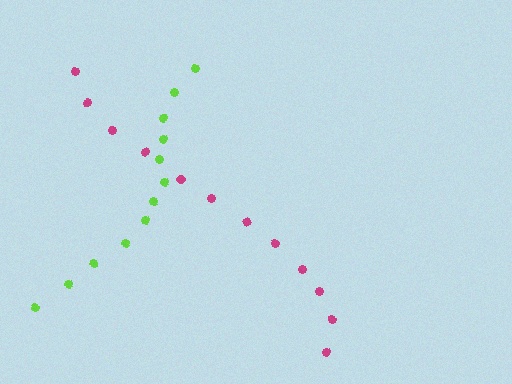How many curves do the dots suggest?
There are 2 distinct paths.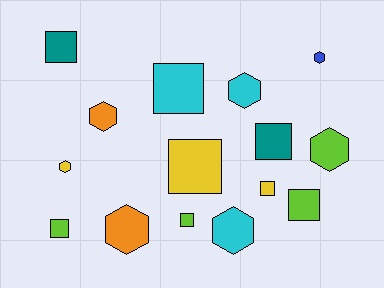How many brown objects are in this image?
There are no brown objects.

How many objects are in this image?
There are 15 objects.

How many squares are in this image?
There are 8 squares.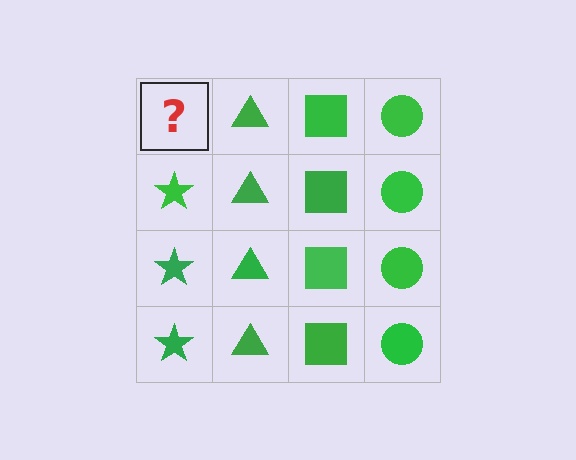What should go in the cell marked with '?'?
The missing cell should contain a green star.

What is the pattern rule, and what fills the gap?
The rule is that each column has a consistent shape. The gap should be filled with a green star.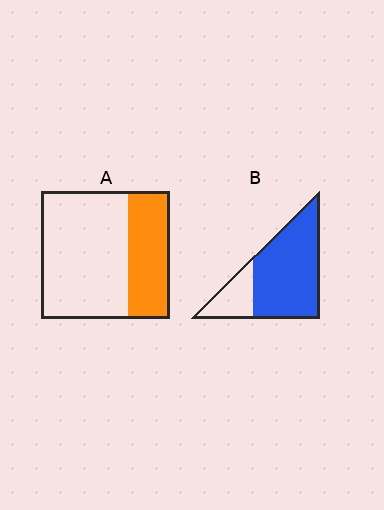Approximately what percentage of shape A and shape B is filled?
A is approximately 35% and B is approximately 75%.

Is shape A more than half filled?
No.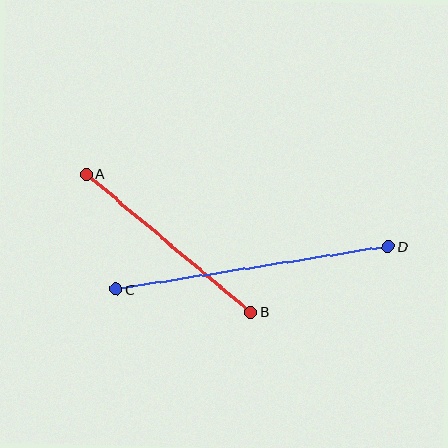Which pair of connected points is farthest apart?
Points C and D are farthest apart.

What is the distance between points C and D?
The distance is approximately 275 pixels.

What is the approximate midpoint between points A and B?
The midpoint is at approximately (169, 243) pixels.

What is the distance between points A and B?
The distance is approximately 215 pixels.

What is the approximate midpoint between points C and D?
The midpoint is at approximately (252, 268) pixels.